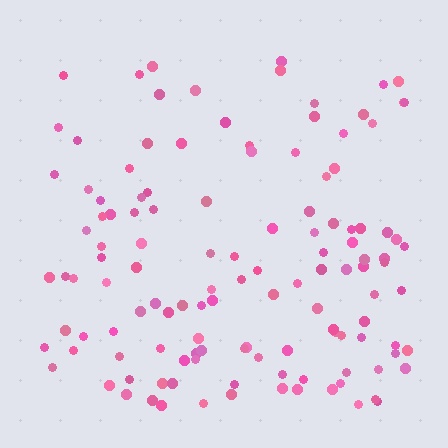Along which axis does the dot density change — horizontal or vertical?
Vertical.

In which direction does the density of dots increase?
From top to bottom, with the bottom side densest.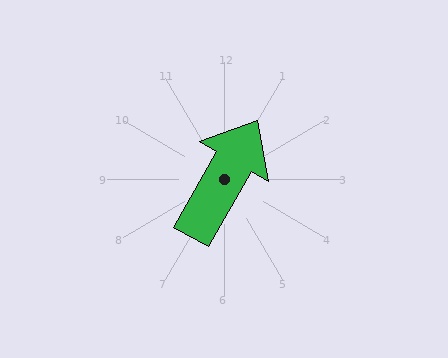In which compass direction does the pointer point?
Northeast.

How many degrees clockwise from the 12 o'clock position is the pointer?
Approximately 30 degrees.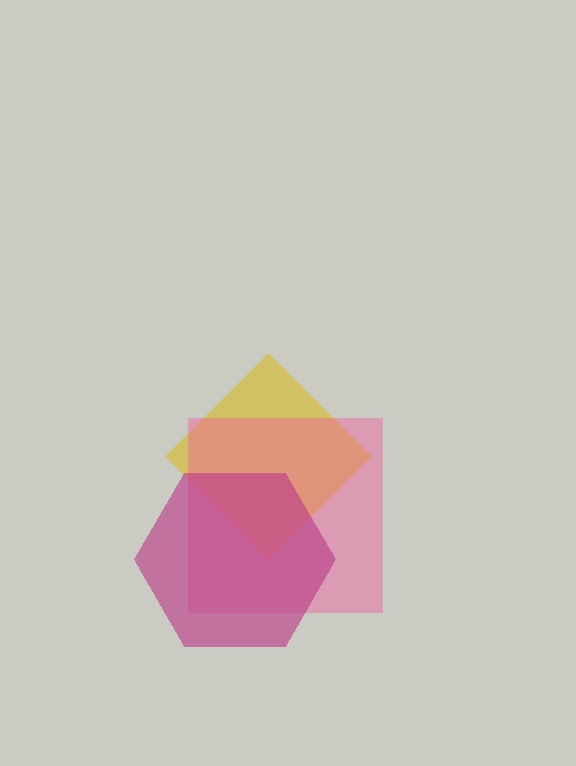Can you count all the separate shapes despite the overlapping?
Yes, there are 3 separate shapes.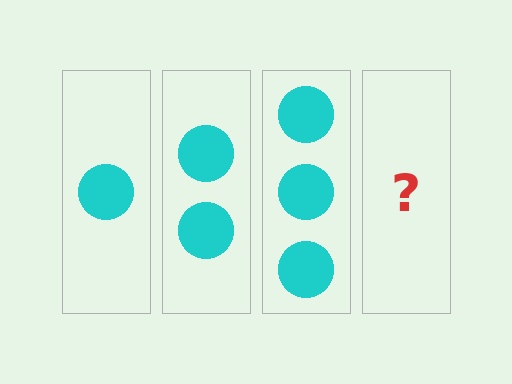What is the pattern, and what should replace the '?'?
The pattern is that each step adds one more circle. The '?' should be 4 circles.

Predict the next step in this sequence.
The next step is 4 circles.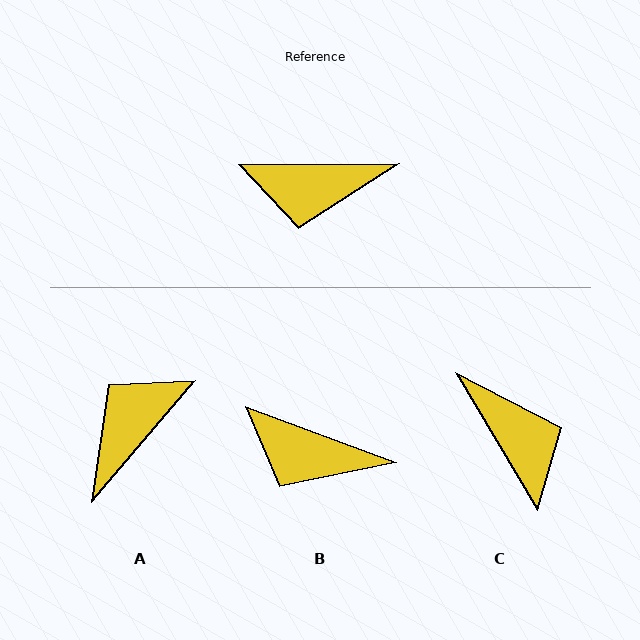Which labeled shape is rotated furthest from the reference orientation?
A, about 131 degrees away.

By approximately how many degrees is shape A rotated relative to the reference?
Approximately 131 degrees clockwise.